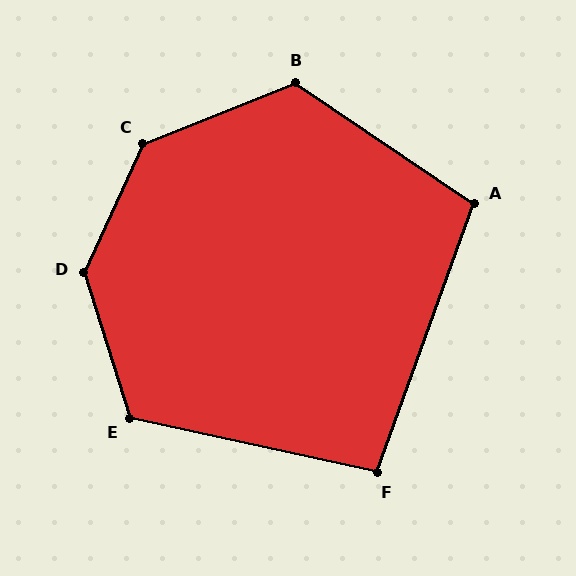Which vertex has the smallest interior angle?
F, at approximately 98 degrees.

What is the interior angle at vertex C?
Approximately 136 degrees (obtuse).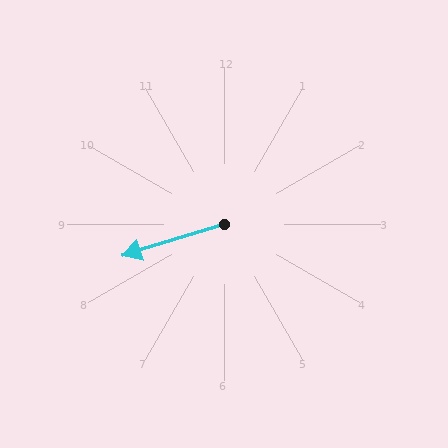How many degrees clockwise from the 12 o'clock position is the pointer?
Approximately 253 degrees.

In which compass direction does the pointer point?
West.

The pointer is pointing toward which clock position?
Roughly 8 o'clock.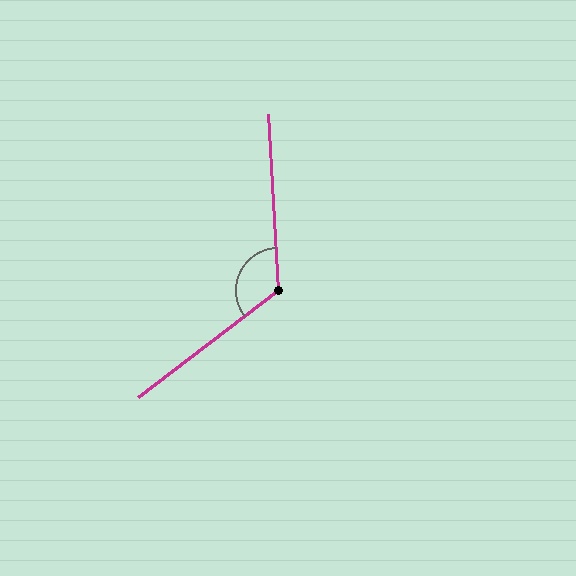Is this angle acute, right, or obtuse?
It is obtuse.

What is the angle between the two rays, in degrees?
Approximately 124 degrees.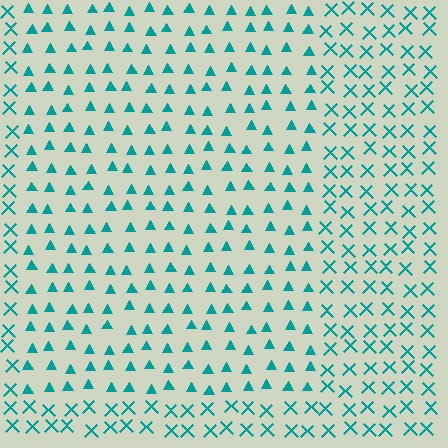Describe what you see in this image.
The image is filled with small teal elements arranged in a uniform grid. A rectangle-shaped region contains triangles, while the surrounding area contains X marks. The boundary is defined purely by the change in element shape.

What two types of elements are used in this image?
The image uses triangles inside the rectangle region and X marks outside it.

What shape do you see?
I see a rectangle.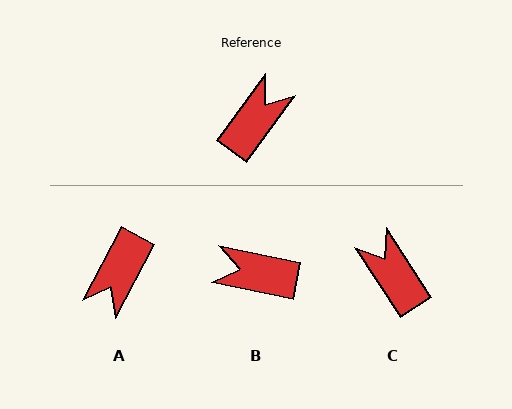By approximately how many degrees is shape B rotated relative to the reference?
Approximately 114 degrees counter-clockwise.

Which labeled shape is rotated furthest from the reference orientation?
A, about 172 degrees away.